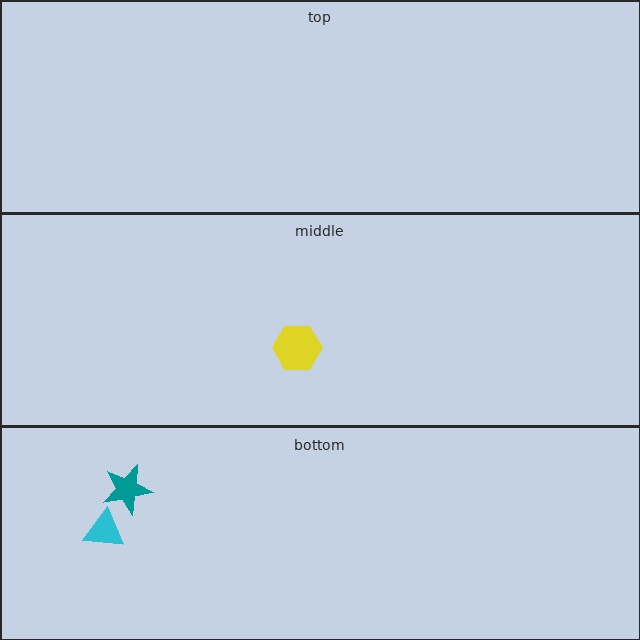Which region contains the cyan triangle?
The bottom region.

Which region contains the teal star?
The bottom region.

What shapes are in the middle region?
The yellow hexagon.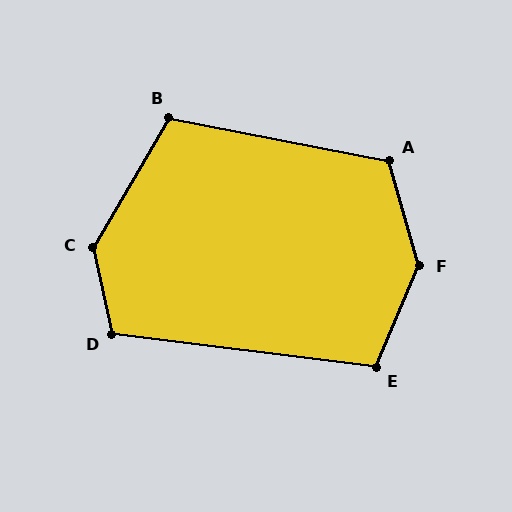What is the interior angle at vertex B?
Approximately 109 degrees (obtuse).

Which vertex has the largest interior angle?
F, at approximately 141 degrees.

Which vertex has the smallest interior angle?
E, at approximately 106 degrees.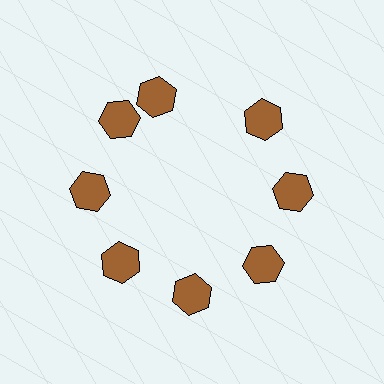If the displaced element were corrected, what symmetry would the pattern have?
It would have 8-fold rotational symmetry — the pattern would map onto itself every 45 degrees.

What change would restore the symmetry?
The symmetry would be restored by rotating it back into even spacing with its neighbors so that all 8 hexagons sit at equal angles and equal distance from the center.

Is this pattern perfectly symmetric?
No. The 8 brown hexagons are arranged in a ring, but one element near the 12 o'clock position is rotated out of alignment along the ring, breaking the 8-fold rotational symmetry.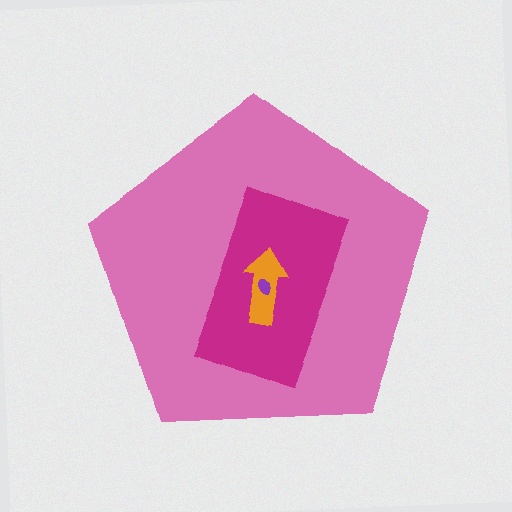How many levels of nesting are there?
4.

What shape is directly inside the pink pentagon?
The magenta rectangle.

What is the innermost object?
The purple ellipse.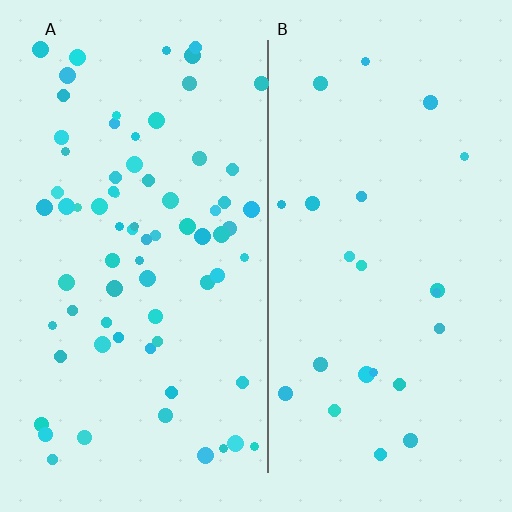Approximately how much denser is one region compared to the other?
Approximately 3.1× — region A over region B.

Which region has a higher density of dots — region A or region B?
A (the left).